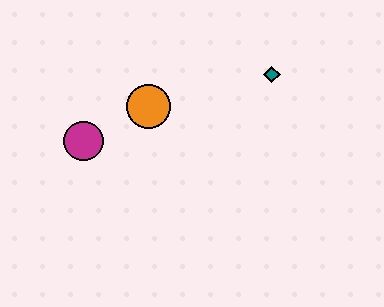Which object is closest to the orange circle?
The magenta circle is closest to the orange circle.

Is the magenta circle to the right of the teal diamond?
No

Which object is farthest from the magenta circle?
The teal diamond is farthest from the magenta circle.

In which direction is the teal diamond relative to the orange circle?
The teal diamond is to the right of the orange circle.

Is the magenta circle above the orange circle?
No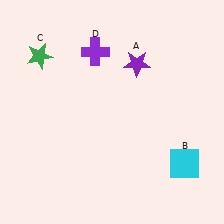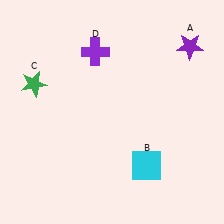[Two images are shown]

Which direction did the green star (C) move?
The green star (C) moved down.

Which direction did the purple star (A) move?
The purple star (A) moved right.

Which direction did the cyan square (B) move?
The cyan square (B) moved left.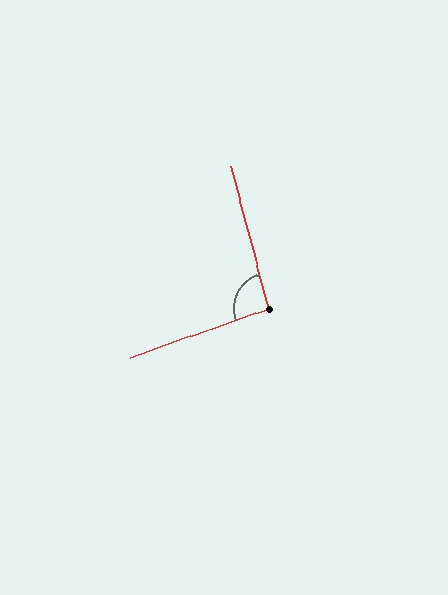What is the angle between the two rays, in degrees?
Approximately 95 degrees.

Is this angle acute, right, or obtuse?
It is approximately a right angle.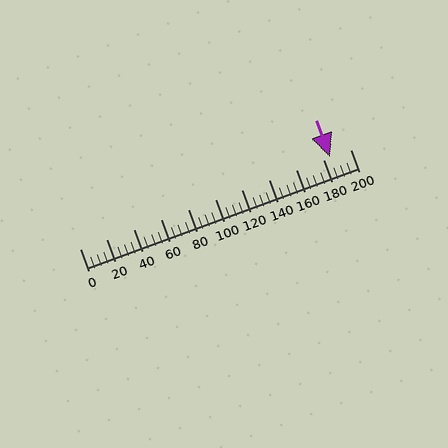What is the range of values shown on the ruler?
The ruler shows values from 0 to 200.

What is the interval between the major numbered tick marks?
The major tick marks are spaced 20 units apart.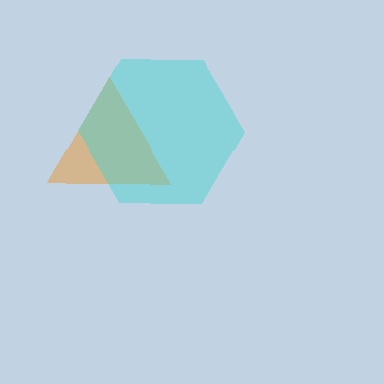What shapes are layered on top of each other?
The layered shapes are: an orange triangle, a cyan hexagon.